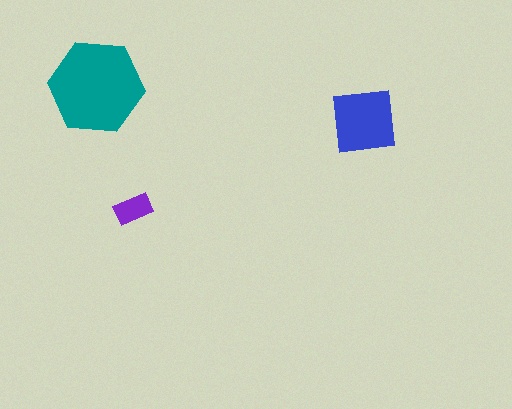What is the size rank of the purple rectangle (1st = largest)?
3rd.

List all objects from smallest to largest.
The purple rectangle, the blue square, the teal hexagon.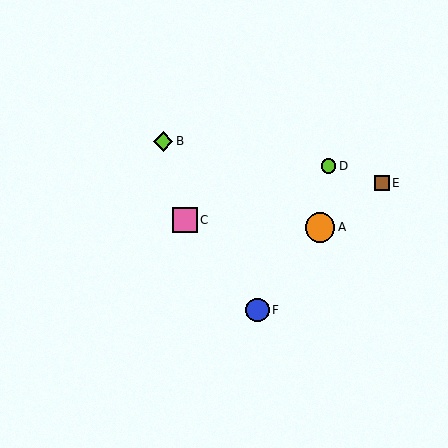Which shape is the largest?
The orange circle (labeled A) is the largest.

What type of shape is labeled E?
Shape E is a brown square.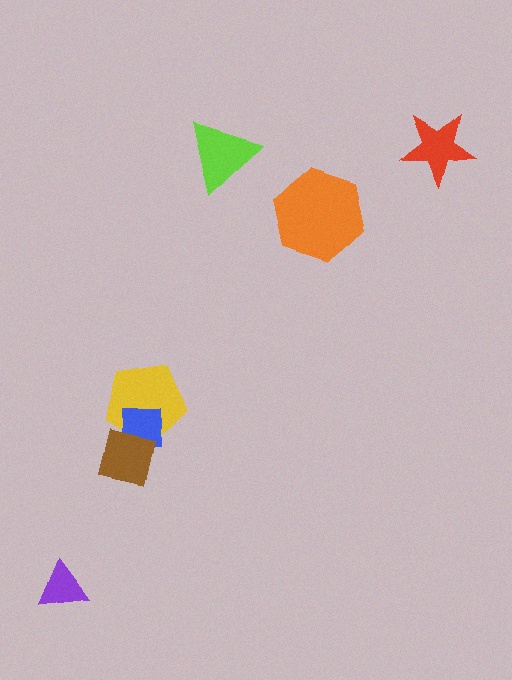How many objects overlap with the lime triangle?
0 objects overlap with the lime triangle.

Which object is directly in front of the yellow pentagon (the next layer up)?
The blue square is directly in front of the yellow pentagon.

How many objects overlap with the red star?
0 objects overlap with the red star.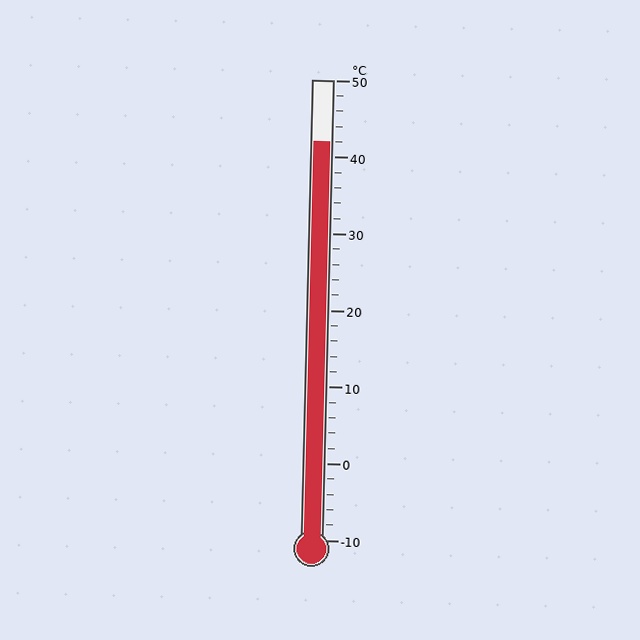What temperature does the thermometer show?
The thermometer shows approximately 42°C.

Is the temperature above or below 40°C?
The temperature is above 40°C.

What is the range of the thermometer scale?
The thermometer scale ranges from -10°C to 50°C.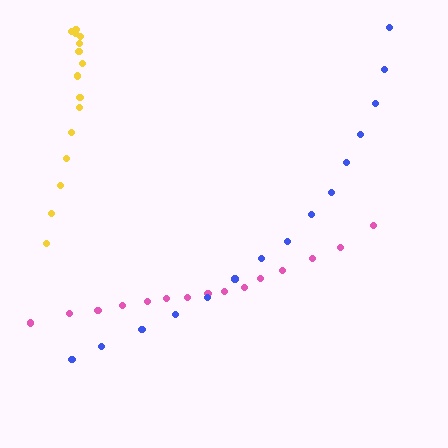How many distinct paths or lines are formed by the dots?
There are 3 distinct paths.